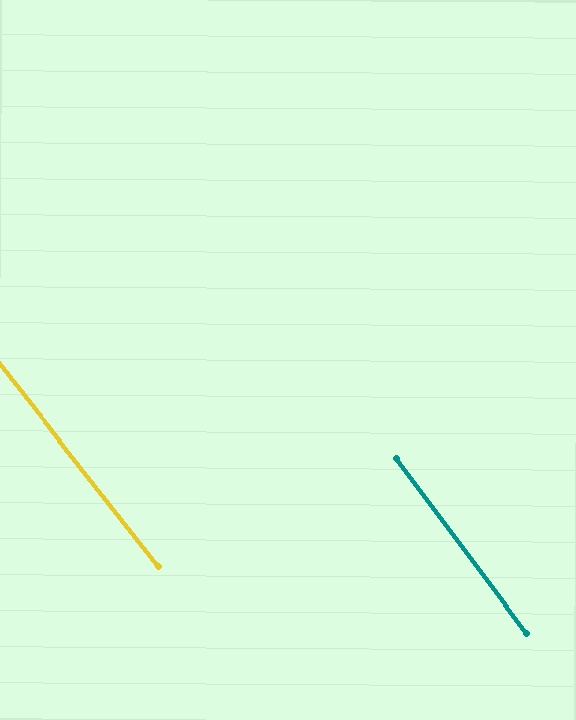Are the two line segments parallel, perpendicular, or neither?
Parallel — their directions differ by only 1.7°.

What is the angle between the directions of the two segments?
Approximately 2 degrees.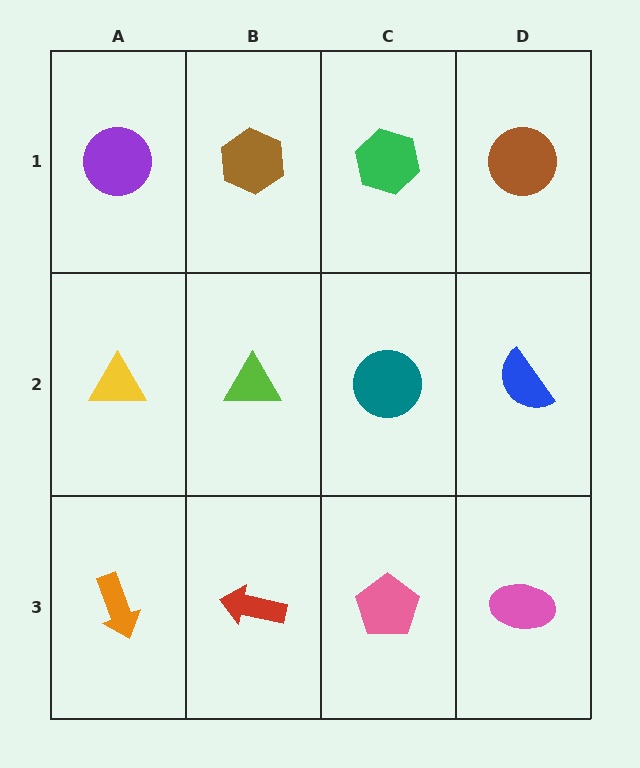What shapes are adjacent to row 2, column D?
A brown circle (row 1, column D), a pink ellipse (row 3, column D), a teal circle (row 2, column C).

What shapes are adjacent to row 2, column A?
A purple circle (row 1, column A), an orange arrow (row 3, column A), a lime triangle (row 2, column B).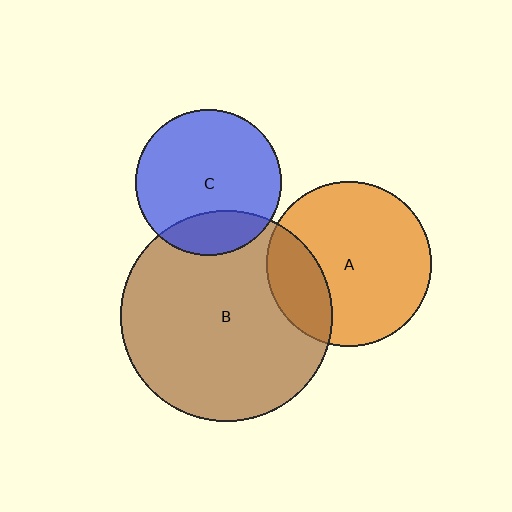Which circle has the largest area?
Circle B (brown).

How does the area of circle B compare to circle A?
Approximately 1.6 times.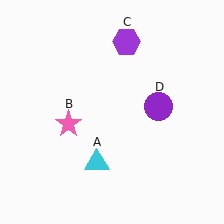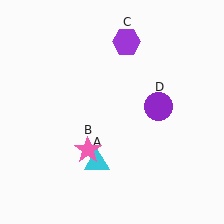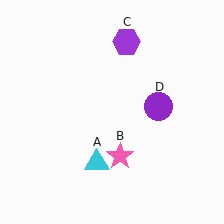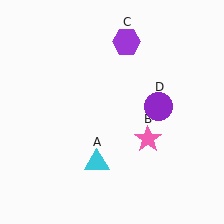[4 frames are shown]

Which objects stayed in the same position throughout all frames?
Cyan triangle (object A) and purple hexagon (object C) and purple circle (object D) remained stationary.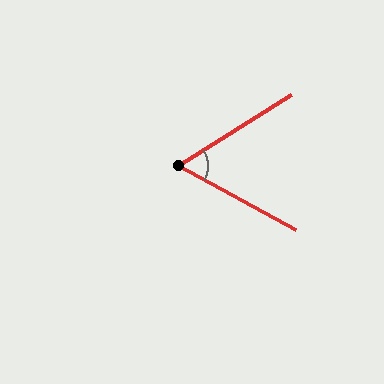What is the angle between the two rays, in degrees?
Approximately 61 degrees.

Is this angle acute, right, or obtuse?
It is acute.